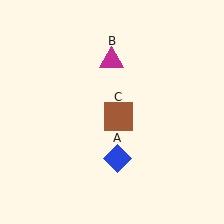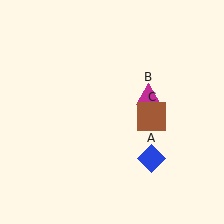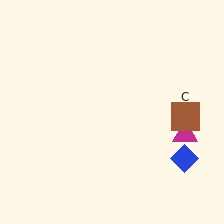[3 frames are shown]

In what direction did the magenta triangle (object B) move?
The magenta triangle (object B) moved down and to the right.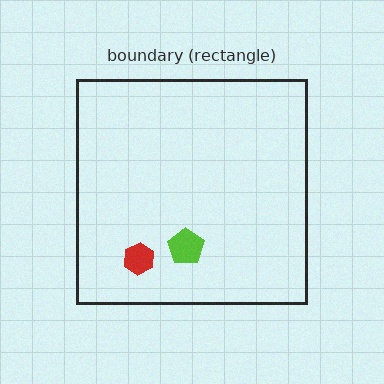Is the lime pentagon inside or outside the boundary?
Inside.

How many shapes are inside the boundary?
2 inside, 0 outside.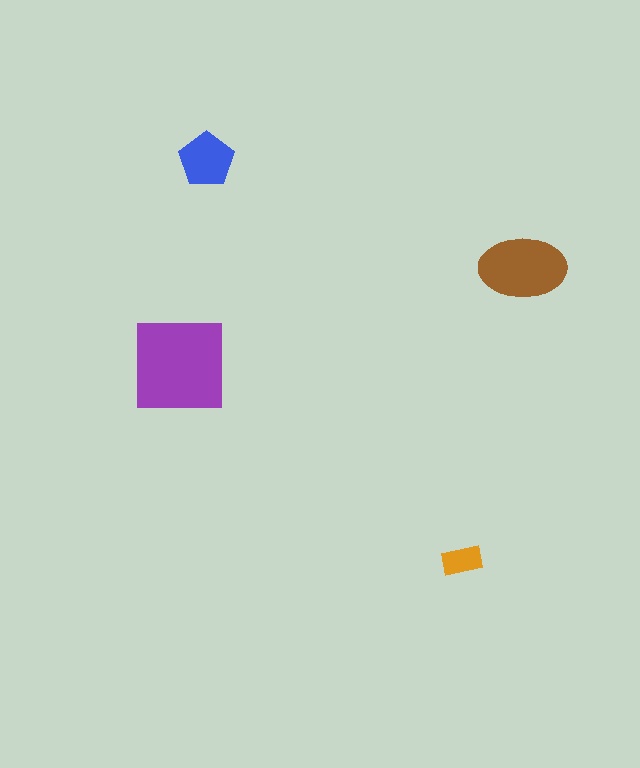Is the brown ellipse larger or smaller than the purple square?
Smaller.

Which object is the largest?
The purple square.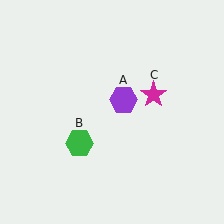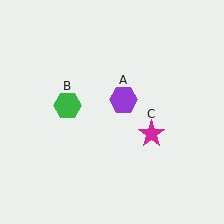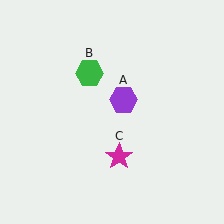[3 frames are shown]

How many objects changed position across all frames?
2 objects changed position: green hexagon (object B), magenta star (object C).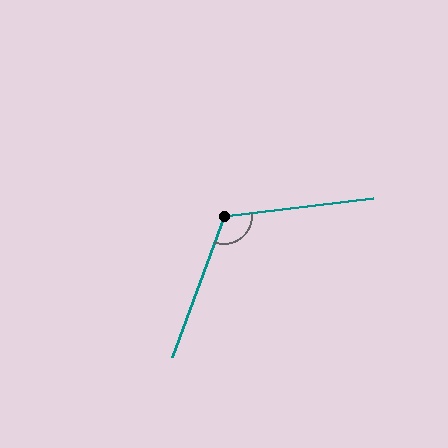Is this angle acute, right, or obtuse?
It is obtuse.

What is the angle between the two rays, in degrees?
Approximately 117 degrees.